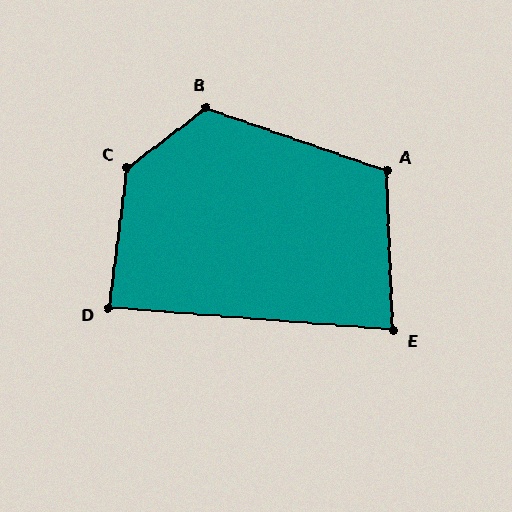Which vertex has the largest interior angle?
C, at approximately 135 degrees.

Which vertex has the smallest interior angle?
E, at approximately 83 degrees.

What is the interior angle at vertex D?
Approximately 87 degrees (approximately right).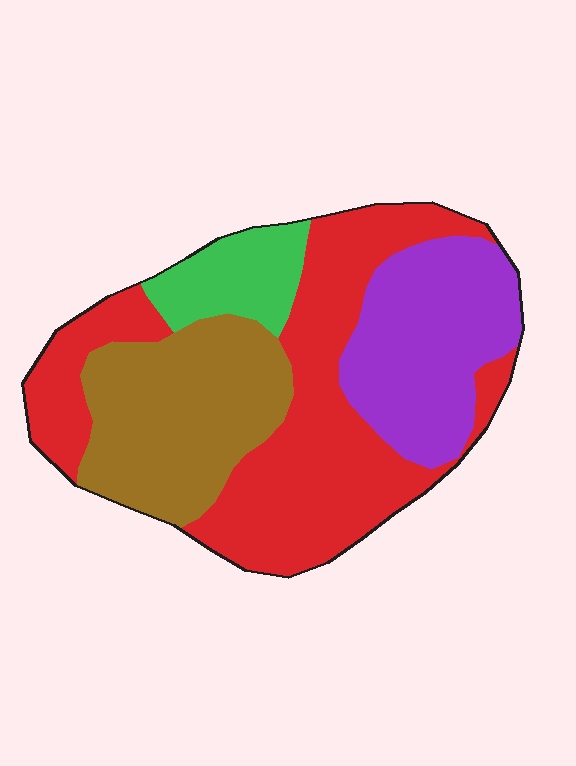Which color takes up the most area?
Red, at roughly 45%.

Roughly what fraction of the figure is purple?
Purple covers 23% of the figure.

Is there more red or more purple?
Red.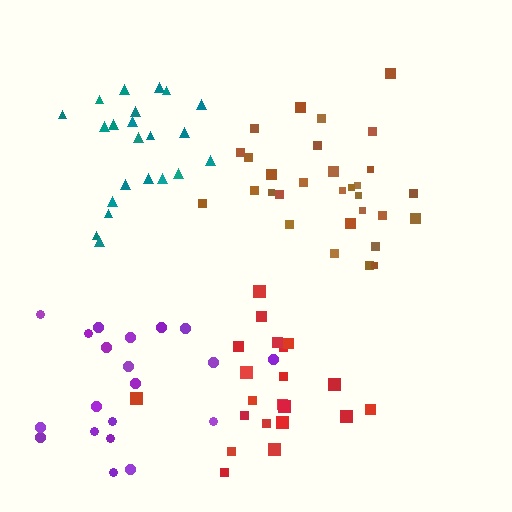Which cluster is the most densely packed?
Brown.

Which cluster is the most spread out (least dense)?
Purple.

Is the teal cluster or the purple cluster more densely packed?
Teal.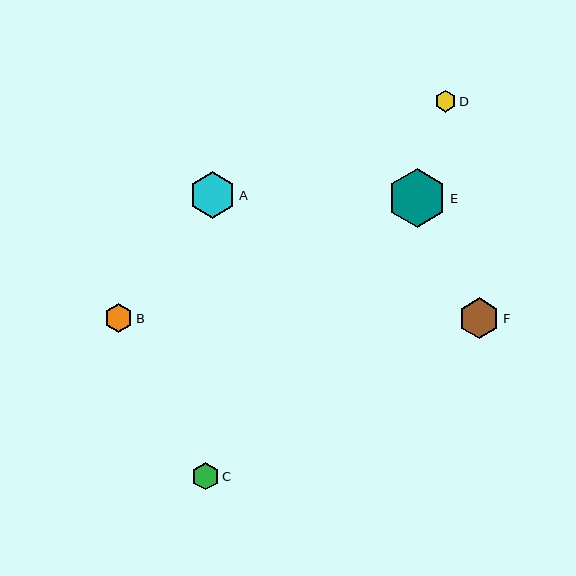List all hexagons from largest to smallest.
From largest to smallest: E, A, F, B, C, D.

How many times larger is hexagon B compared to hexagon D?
Hexagon B is approximately 1.3 times the size of hexagon D.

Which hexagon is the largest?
Hexagon E is the largest with a size of approximately 59 pixels.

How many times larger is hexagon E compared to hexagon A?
Hexagon E is approximately 1.3 times the size of hexagon A.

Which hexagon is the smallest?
Hexagon D is the smallest with a size of approximately 21 pixels.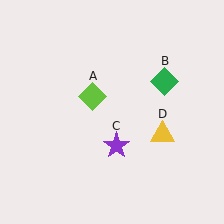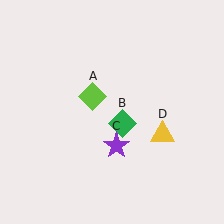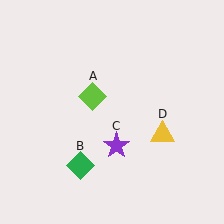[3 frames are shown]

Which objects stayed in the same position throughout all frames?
Lime diamond (object A) and purple star (object C) and yellow triangle (object D) remained stationary.